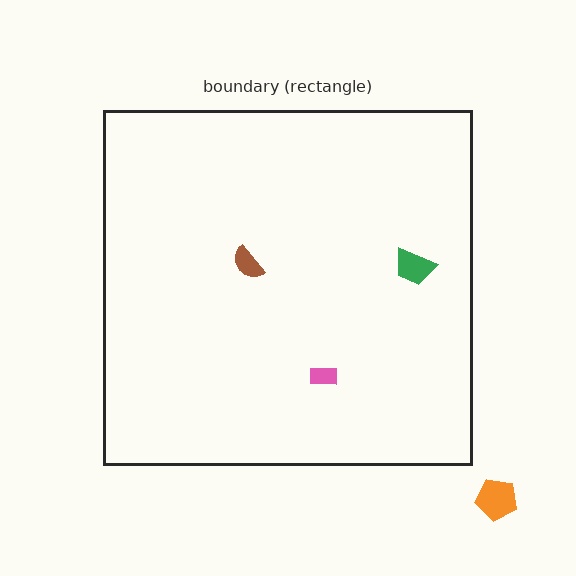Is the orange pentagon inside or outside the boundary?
Outside.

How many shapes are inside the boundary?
3 inside, 1 outside.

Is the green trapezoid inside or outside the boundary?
Inside.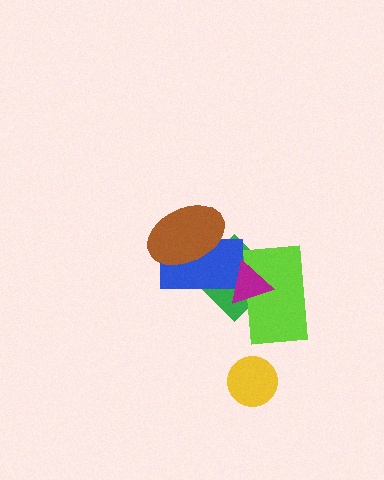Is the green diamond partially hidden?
Yes, it is partially covered by another shape.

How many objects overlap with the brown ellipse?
2 objects overlap with the brown ellipse.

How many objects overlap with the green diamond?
4 objects overlap with the green diamond.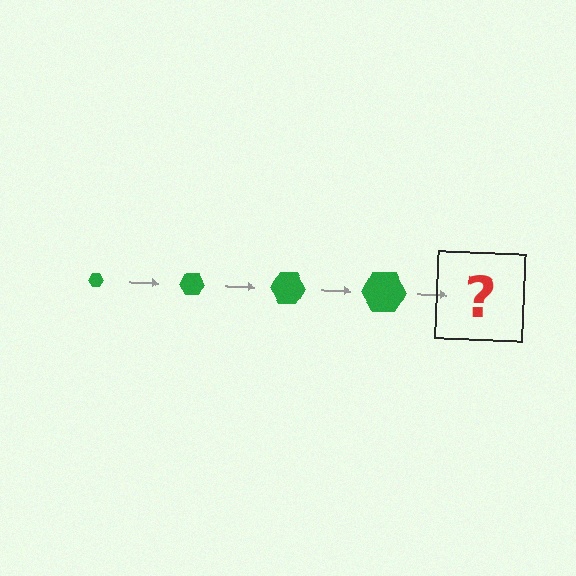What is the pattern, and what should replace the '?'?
The pattern is that the hexagon gets progressively larger each step. The '?' should be a green hexagon, larger than the previous one.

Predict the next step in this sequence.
The next step is a green hexagon, larger than the previous one.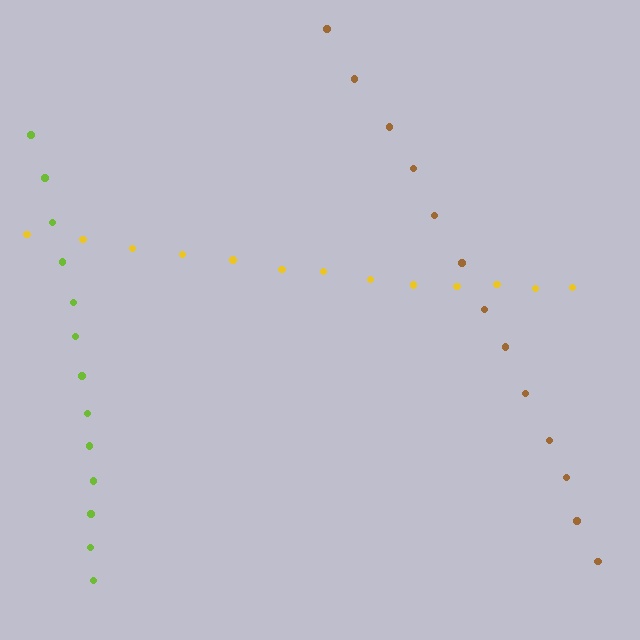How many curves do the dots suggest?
There are 3 distinct paths.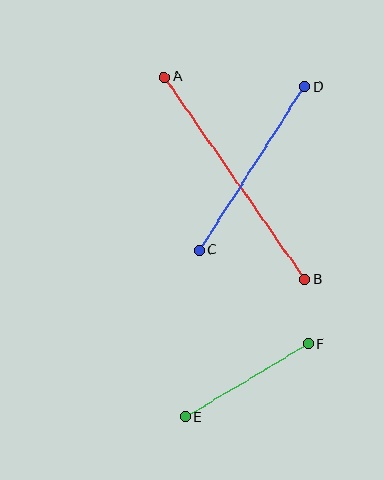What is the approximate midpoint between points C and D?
The midpoint is at approximately (252, 168) pixels.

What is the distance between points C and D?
The distance is approximately 194 pixels.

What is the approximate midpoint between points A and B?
The midpoint is at approximately (235, 178) pixels.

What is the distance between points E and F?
The distance is approximately 143 pixels.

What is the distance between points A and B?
The distance is approximately 246 pixels.